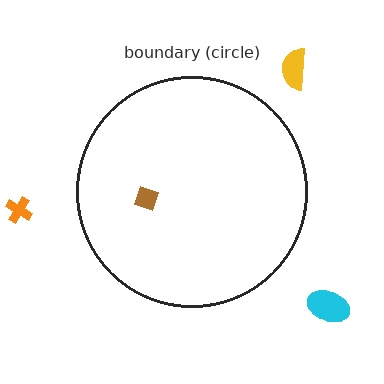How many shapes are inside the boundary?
1 inside, 3 outside.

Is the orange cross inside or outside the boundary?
Outside.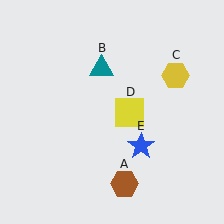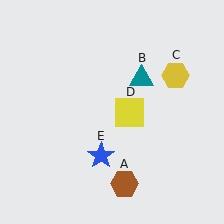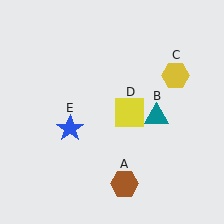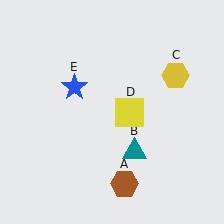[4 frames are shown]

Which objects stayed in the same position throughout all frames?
Brown hexagon (object A) and yellow hexagon (object C) and yellow square (object D) remained stationary.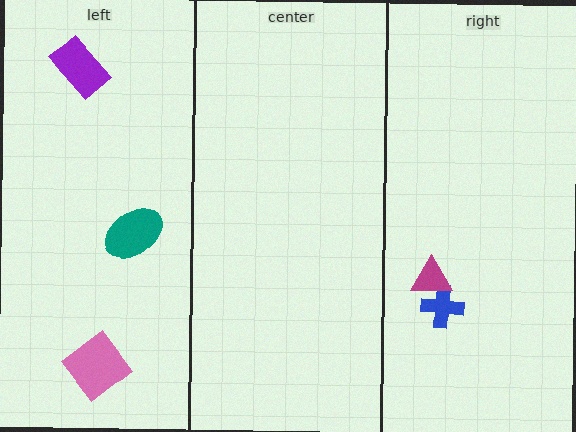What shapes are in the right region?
The blue cross, the magenta triangle.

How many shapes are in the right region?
2.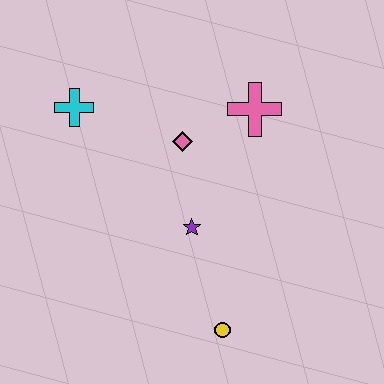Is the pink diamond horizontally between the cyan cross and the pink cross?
Yes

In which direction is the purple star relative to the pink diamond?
The purple star is below the pink diamond.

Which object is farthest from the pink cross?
The yellow circle is farthest from the pink cross.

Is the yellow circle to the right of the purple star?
Yes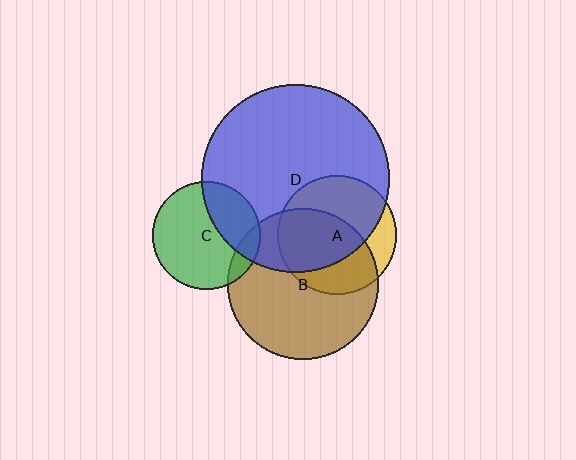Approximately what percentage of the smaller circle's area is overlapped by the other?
Approximately 35%.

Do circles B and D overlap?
Yes.